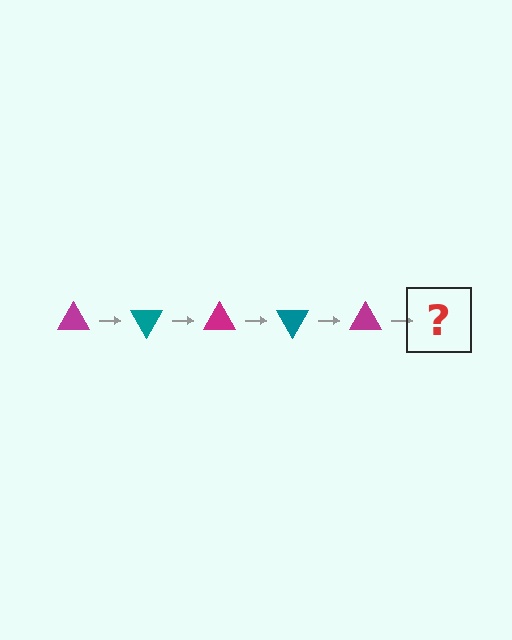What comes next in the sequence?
The next element should be a teal triangle, rotated 300 degrees from the start.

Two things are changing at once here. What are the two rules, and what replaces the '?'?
The two rules are that it rotates 60 degrees each step and the color cycles through magenta and teal. The '?' should be a teal triangle, rotated 300 degrees from the start.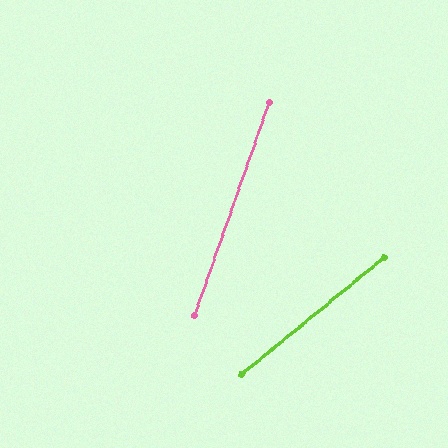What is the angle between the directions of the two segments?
Approximately 31 degrees.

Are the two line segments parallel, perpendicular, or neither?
Neither parallel nor perpendicular — they differ by about 31°.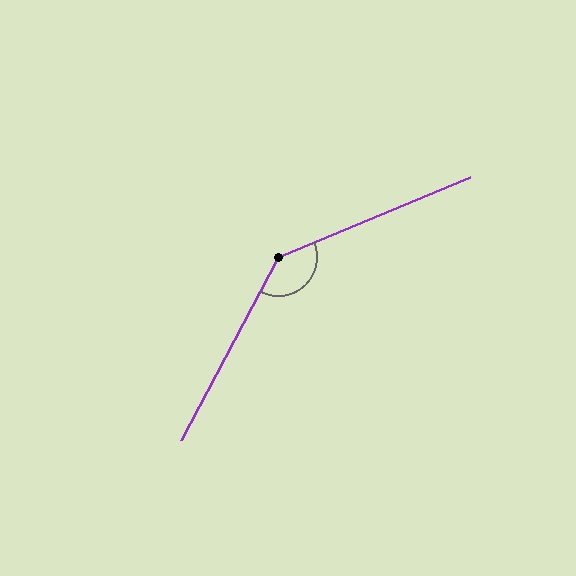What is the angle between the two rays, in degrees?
Approximately 140 degrees.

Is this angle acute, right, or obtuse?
It is obtuse.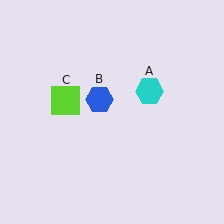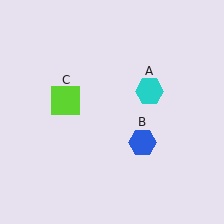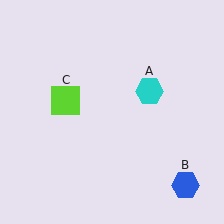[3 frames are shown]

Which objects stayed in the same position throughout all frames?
Cyan hexagon (object A) and lime square (object C) remained stationary.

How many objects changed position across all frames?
1 object changed position: blue hexagon (object B).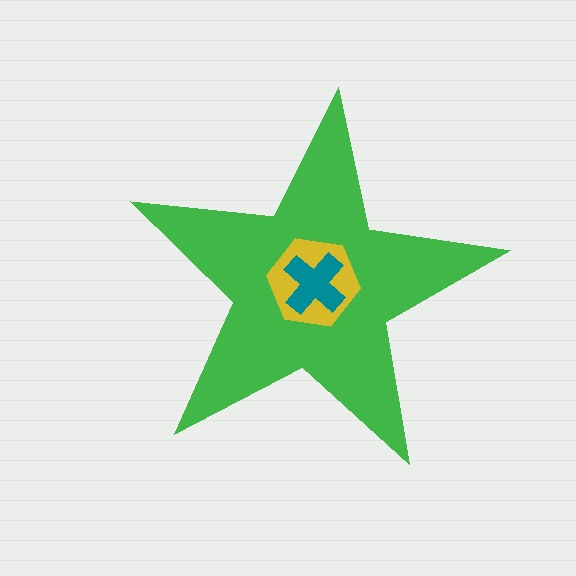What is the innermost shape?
The teal cross.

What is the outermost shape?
The green star.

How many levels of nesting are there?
3.